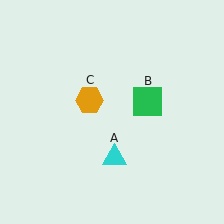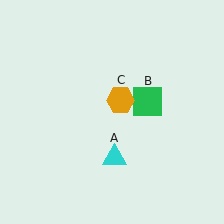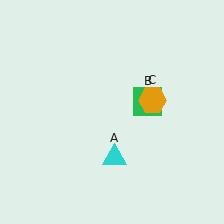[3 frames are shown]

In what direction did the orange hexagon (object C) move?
The orange hexagon (object C) moved right.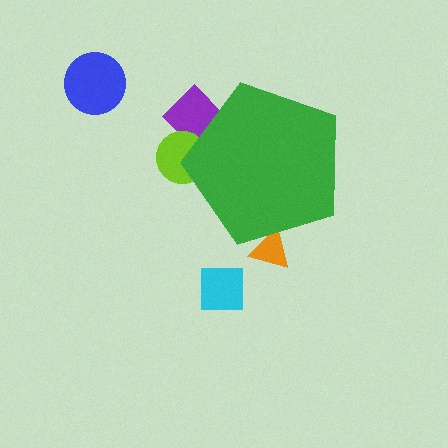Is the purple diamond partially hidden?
Yes, the purple diamond is partially hidden behind the green pentagon.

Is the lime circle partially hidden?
Yes, the lime circle is partially hidden behind the green pentagon.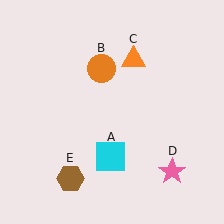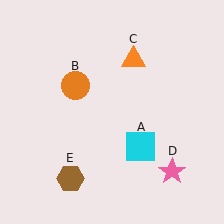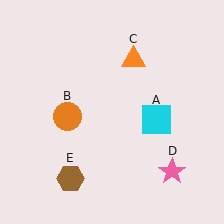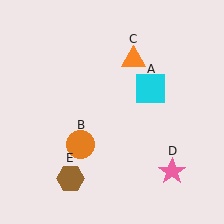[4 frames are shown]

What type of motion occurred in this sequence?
The cyan square (object A), orange circle (object B) rotated counterclockwise around the center of the scene.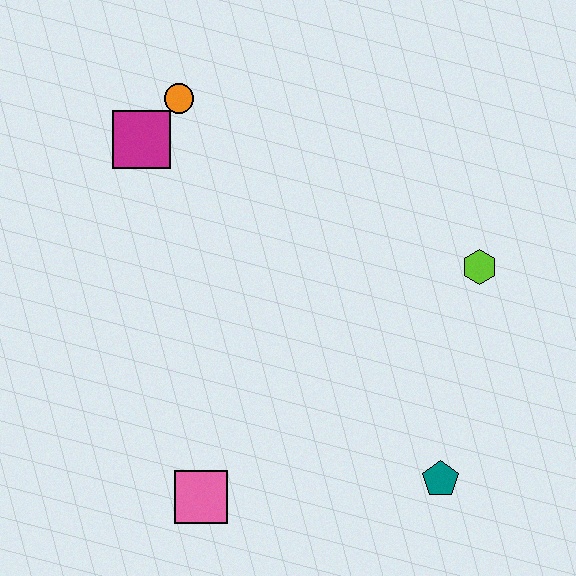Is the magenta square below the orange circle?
Yes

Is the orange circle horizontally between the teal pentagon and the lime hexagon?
No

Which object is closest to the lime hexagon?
The teal pentagon is closest to the lime hexagon.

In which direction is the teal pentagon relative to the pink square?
The teal pentagon is to the right of the pink square.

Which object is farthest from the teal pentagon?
The orange circle is farthest from the teal pentagon.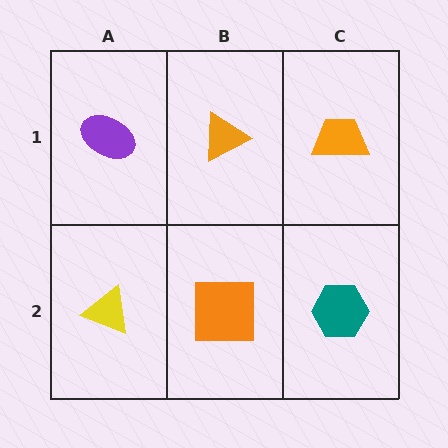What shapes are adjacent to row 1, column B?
An orange square (row 2, column B), a purple ellipse (row 1, column A), an orange trapezoid (row 1, column C).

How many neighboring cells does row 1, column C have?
2.